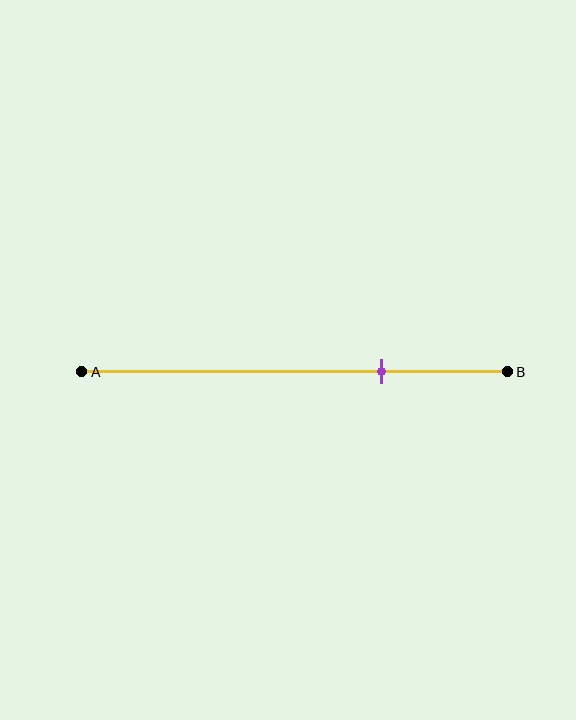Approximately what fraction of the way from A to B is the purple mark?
The purple mark is approximately 70% of the way from A to B.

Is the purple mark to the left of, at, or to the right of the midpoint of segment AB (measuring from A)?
The purple mark is to the right of the midpoint of segment AB.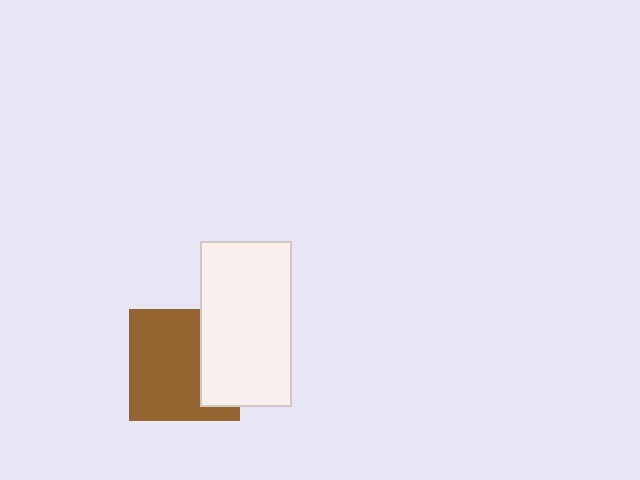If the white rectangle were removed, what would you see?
You would see the complete brown square.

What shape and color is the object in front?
The object in front is a white rectangle.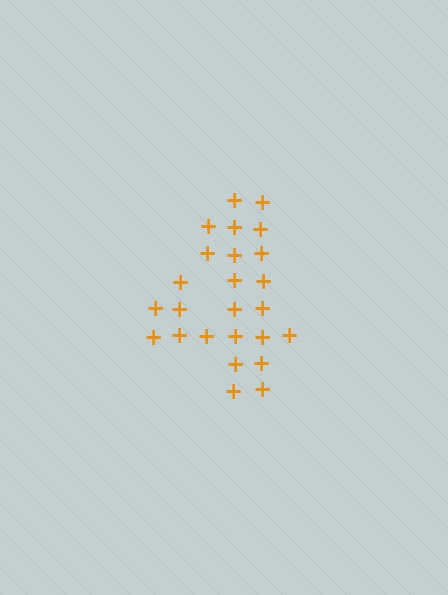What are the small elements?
The small elements are plus signs.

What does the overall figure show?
The overall figure shows the digit 4.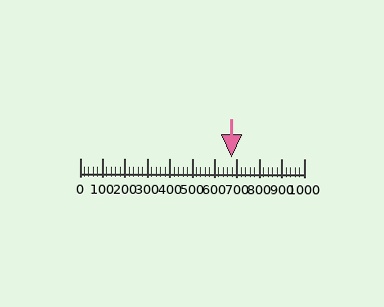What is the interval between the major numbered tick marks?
The major tick marks are spaced 100 units apart.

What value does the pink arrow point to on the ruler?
The pink arrow points to approximately 675.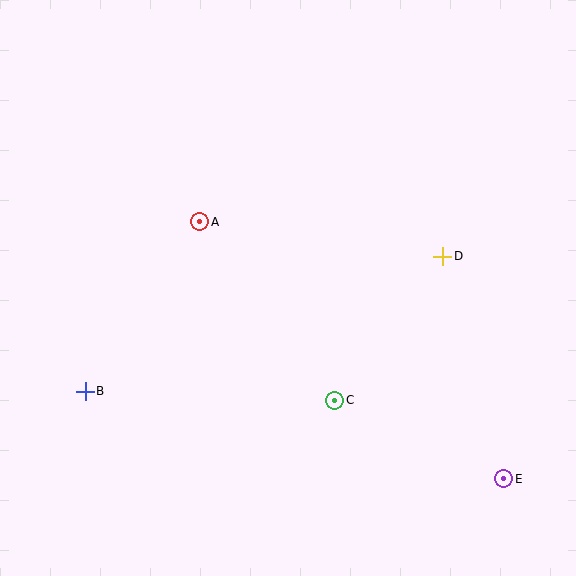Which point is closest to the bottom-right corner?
Point E is closest to the bottom-right corner.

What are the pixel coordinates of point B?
Point B is at (85, 391).